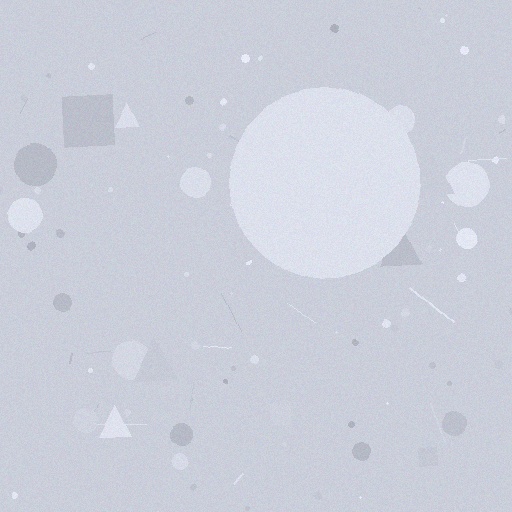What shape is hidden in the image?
A circle is hidden in the image.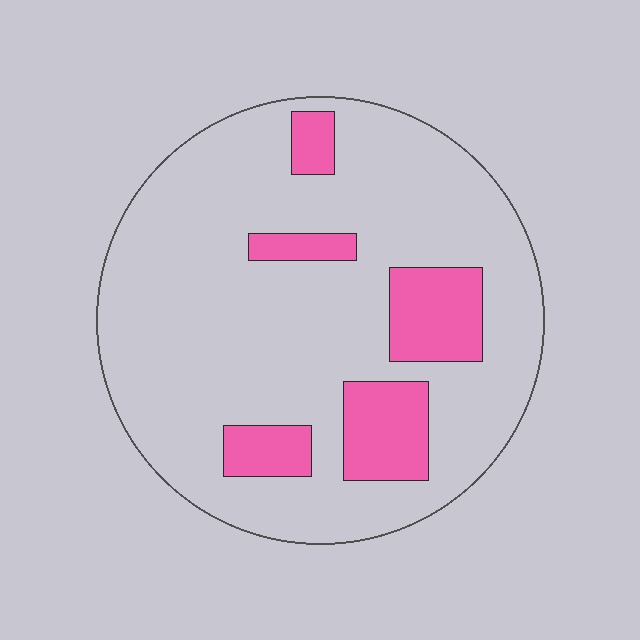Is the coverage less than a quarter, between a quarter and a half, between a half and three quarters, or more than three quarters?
Less than a quarter.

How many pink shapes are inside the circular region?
5.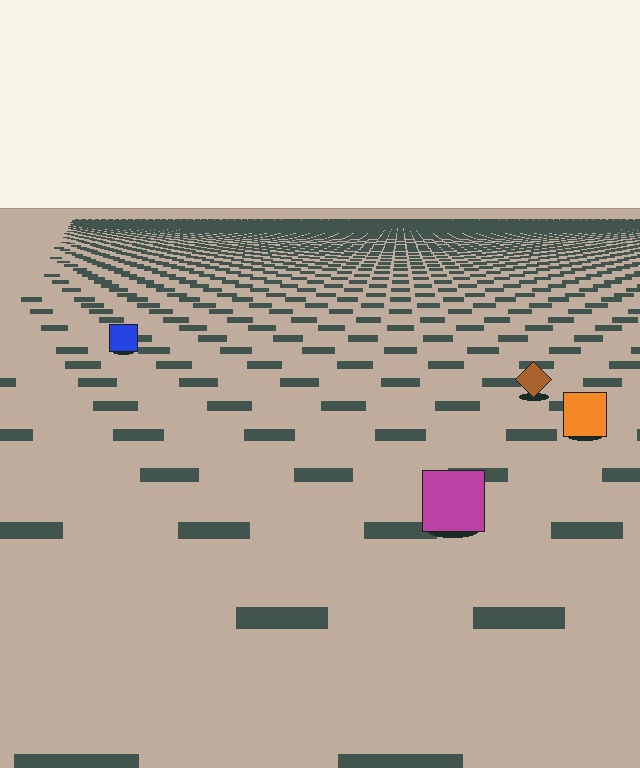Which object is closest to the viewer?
The magenta square is closest. The texture marks near it are larger and more spread out.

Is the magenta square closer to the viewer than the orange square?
Yes. The magenta square is closer — you can tell from the texture gradient: the ground texture is coarser near it.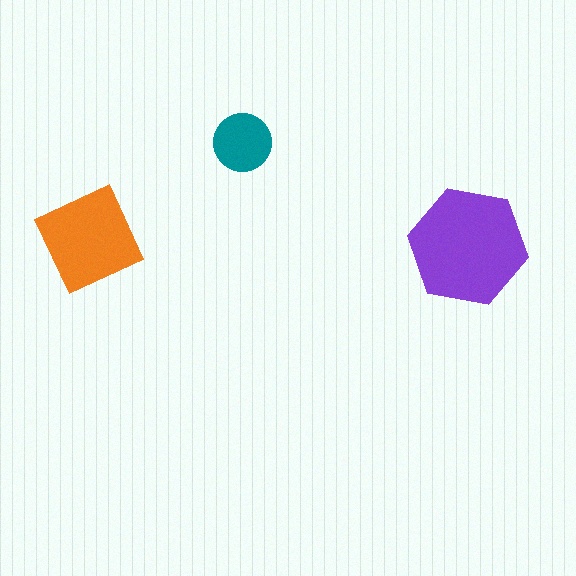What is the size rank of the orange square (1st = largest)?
2nd.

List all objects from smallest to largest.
The teal circle, the orange square, the purple hexagon.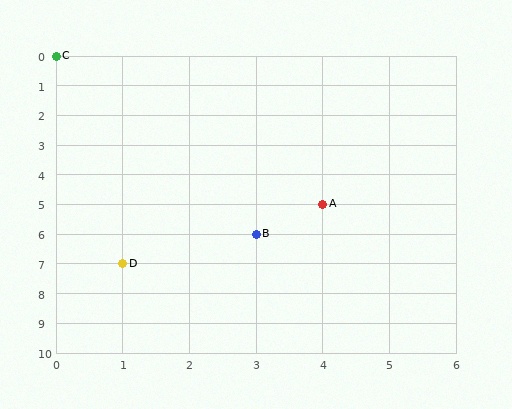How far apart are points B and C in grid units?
Points B and C are 3 columns and 6 rows apart (about 6.7 grid units diagonally).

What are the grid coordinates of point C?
Point C is at grid coordinates (0, 0).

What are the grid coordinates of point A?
Point A is at grid coordinates (4, 5).